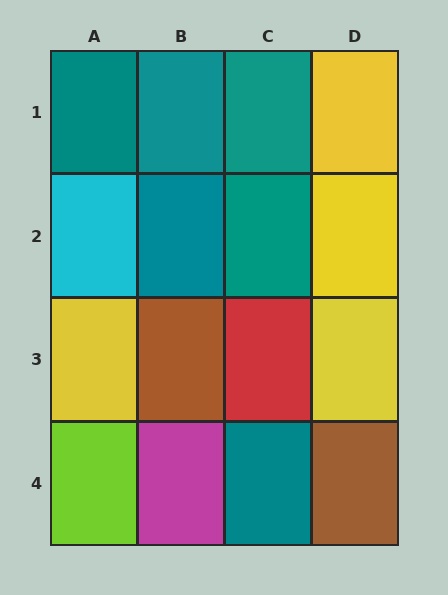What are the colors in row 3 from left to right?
Yellow, brown, red, yellow.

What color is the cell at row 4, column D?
Brown.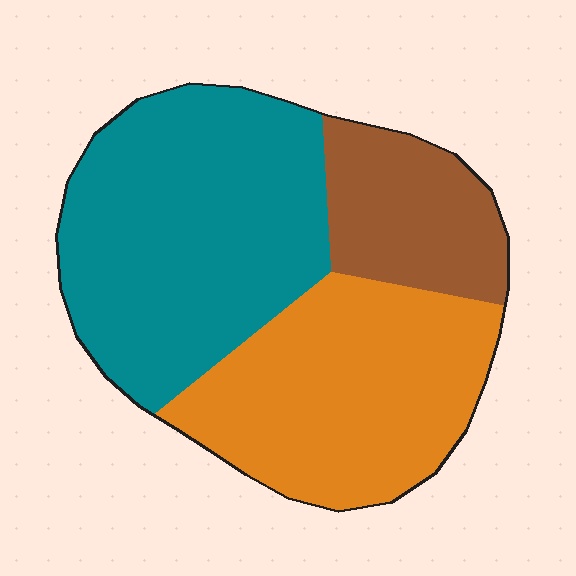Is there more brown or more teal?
Teal.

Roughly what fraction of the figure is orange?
Orange covers roughly 35% of the figure.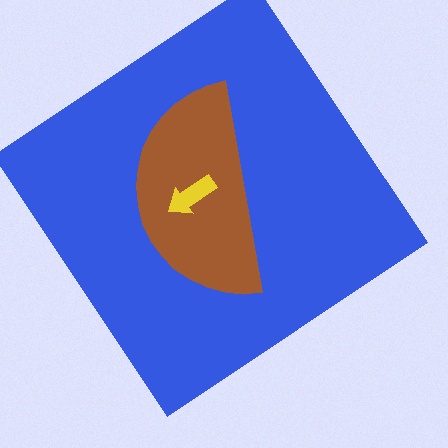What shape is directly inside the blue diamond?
The brown semicircle.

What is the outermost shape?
The blue diamond.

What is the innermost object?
The yellow arrow.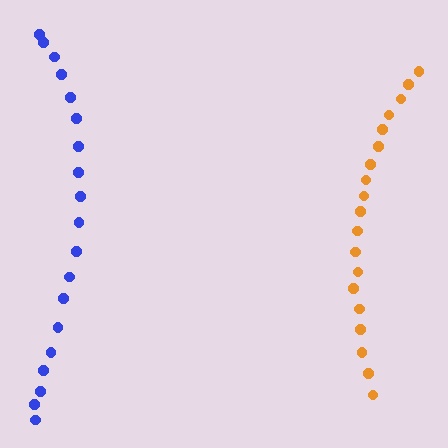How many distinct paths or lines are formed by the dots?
There are 2 distinct paths.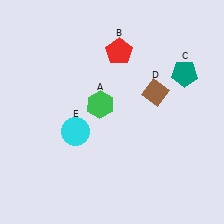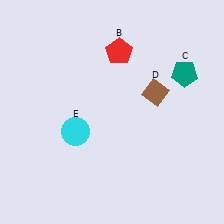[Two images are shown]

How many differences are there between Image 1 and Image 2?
There is 1 difference between the two images.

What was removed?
The green hexagon (A) was removed in Image 2.